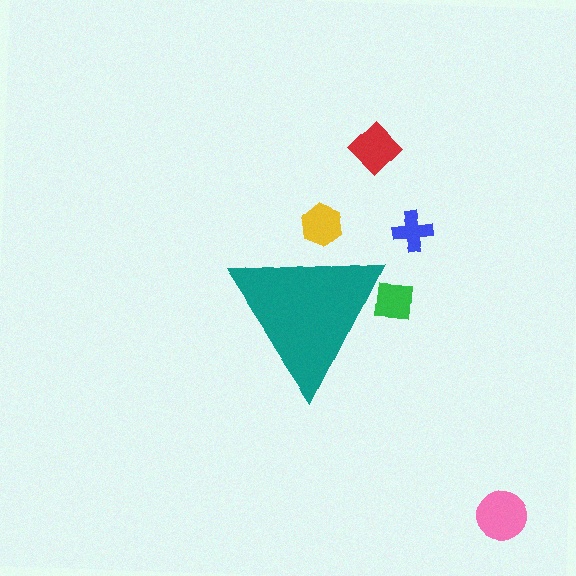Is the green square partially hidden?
Yes, the green square is partially hidden behind the teal triangle.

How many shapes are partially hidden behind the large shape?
2 shapes are partially hidden.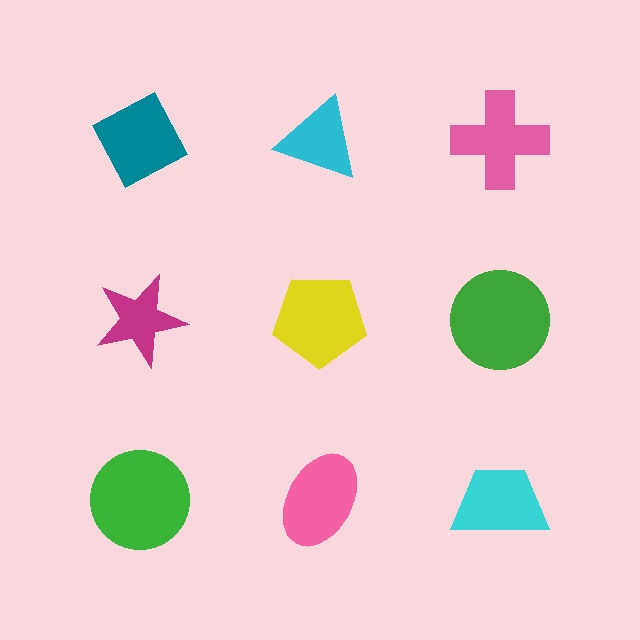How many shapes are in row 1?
3 shapes.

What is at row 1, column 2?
A cyan triangle.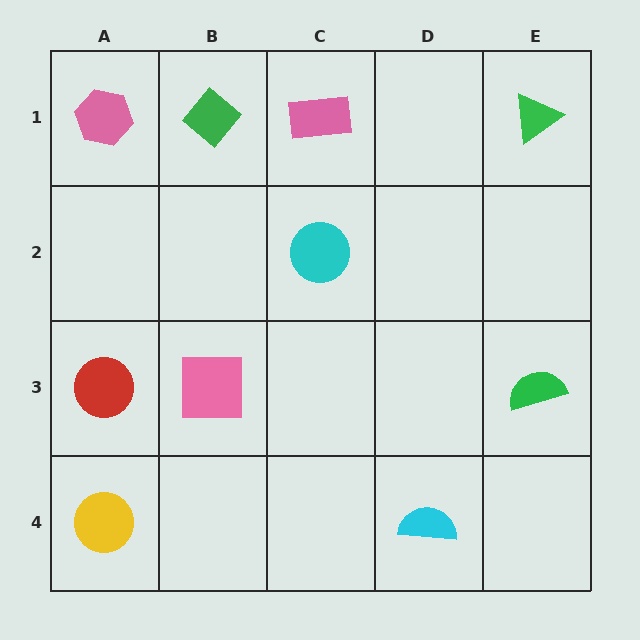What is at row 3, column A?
A red circle.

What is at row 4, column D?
A cyan semicircle.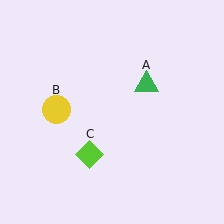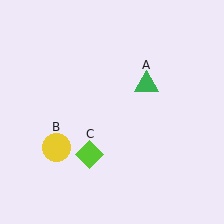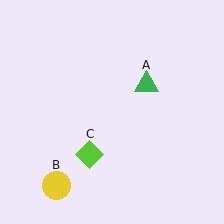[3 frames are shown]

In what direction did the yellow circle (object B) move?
The yellow circle (object B) moved down.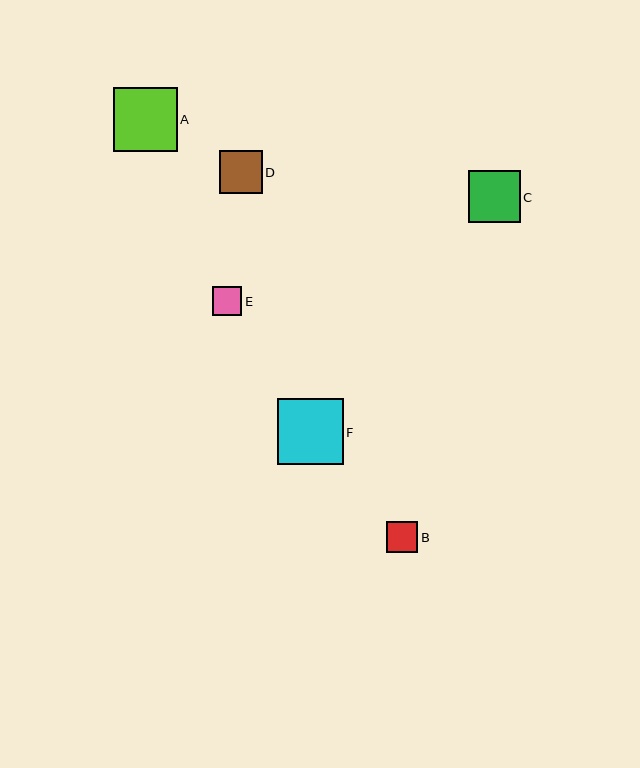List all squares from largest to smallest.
From largest to smallest: F, A, C, D, B, E.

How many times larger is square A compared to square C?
Square A is approximately 1.2 times the size of square C.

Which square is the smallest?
Square E is the smallest with a size of approximately 29 pixels.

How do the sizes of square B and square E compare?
Square B and square E are approximately the same size.